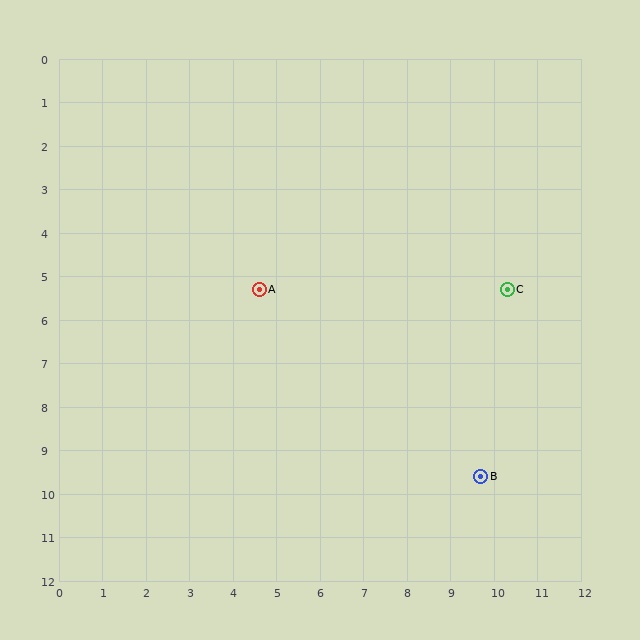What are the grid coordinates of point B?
Point B is at approximately (9.7, 9.6).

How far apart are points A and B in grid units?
Points A and B are about 6.7 grid units apart.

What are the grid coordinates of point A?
Point A is at approximately (4.6, 5.3).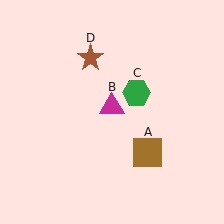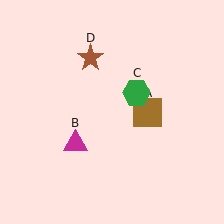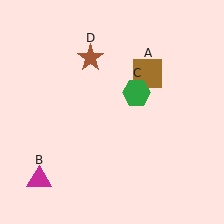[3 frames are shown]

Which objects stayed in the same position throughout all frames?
Green hexagon (object C) and brown star (object D) remained stationary.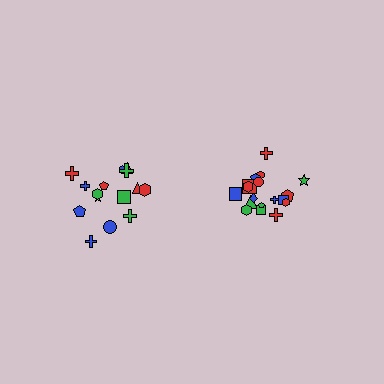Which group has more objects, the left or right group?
The right group.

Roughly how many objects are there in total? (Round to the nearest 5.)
Roughly 35 objects in total.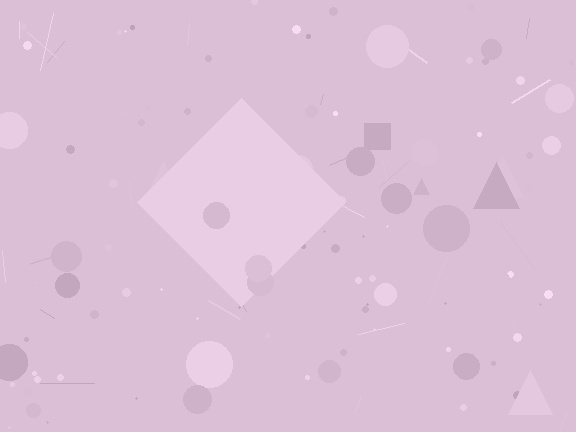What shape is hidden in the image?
A diamond is hidden in the image.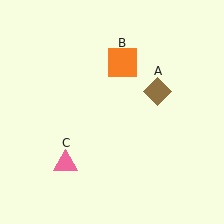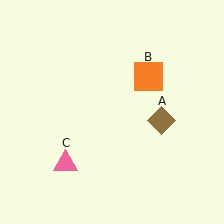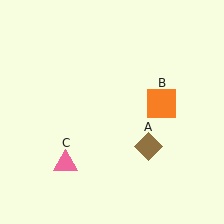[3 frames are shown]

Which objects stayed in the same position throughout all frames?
Pink triangle (object C) remained stationary.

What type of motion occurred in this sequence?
The brown diamond (object A), orange square (object B) rotated clockwise around the center of the scene.